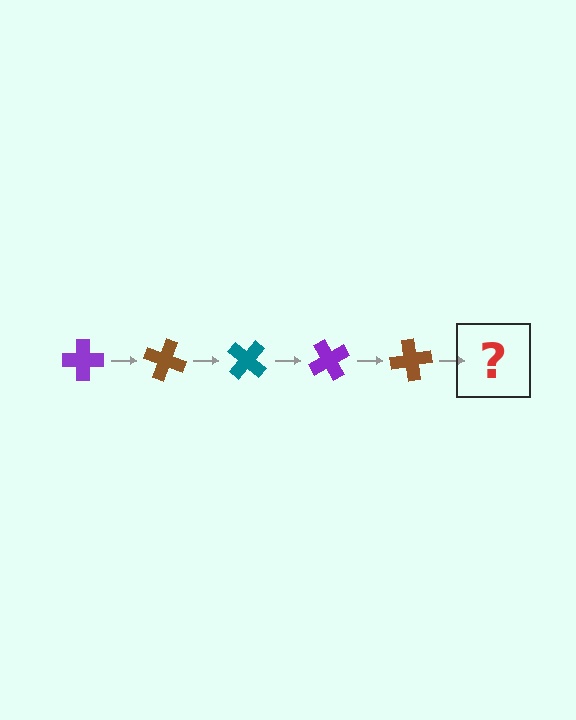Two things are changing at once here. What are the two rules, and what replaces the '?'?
The two rules are that it rotates 20 degrees each step and the color cycles through purple, brown, and teal. The '?' should be a teal cross, rotated 100 degrees from the start.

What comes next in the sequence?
The next element should be a teal cross, rotated 100 degrees from the start.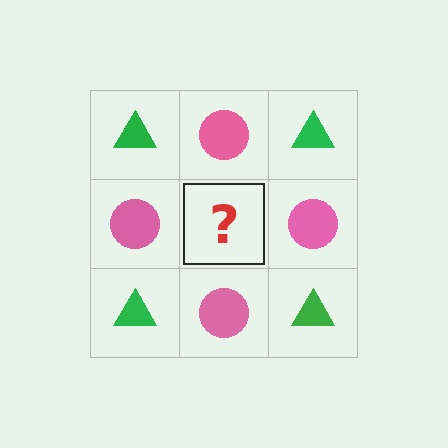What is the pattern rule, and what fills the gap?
The rule is that it alternates green triangle and pink circle in a checkerboard pattern. The gap should be filled with a green triangle.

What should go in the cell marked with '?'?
The missing cell should contain a green triangle.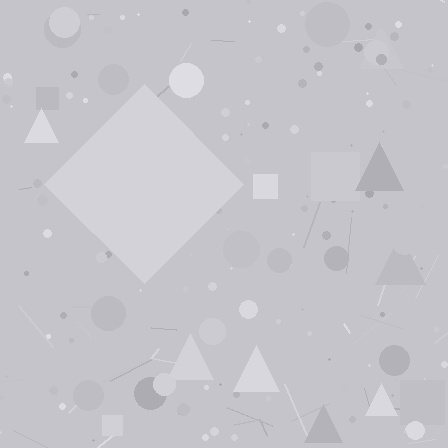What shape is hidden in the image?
A diamond is hidden in the image.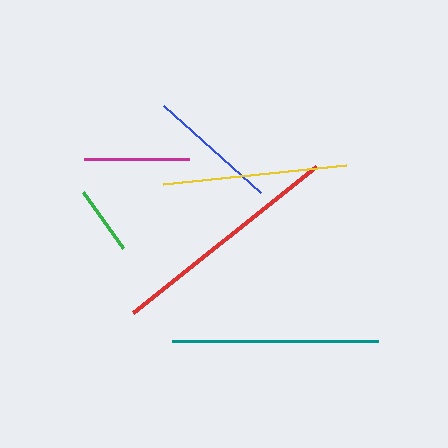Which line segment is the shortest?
The green line is the shortest at approximately 68 pixels.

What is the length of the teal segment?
The teal segment is approximately 205 pixels long.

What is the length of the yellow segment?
The yellow segment is approximately 183 pixels long.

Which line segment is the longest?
The red line is the longest at approximately 234 pixels.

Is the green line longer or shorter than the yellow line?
The yellow line is longer than the green line.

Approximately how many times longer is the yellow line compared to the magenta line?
The yellow line is approximately 1.8 times the length of the magenta line.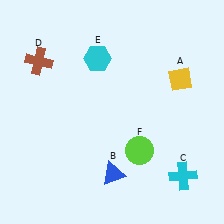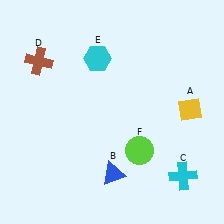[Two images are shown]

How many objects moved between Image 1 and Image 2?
1 object moved between the two images.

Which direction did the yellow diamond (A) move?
The yellow diamond (A) moved down.